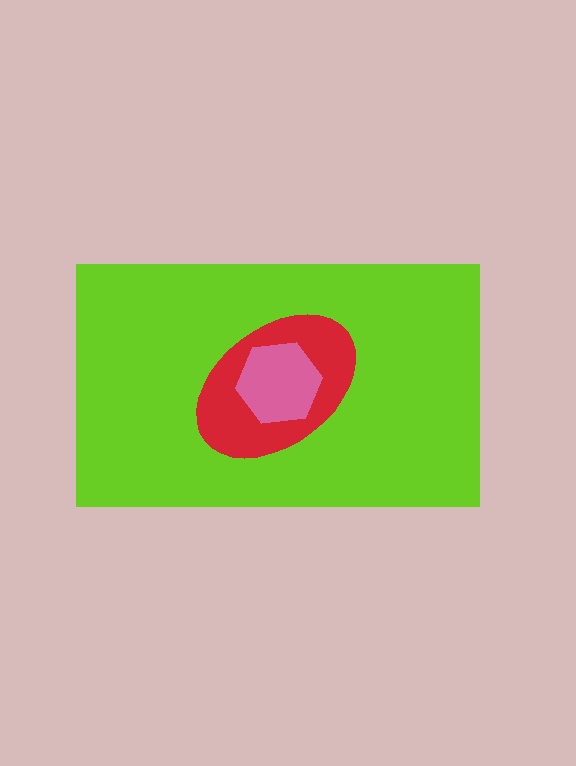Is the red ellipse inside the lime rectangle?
Yes.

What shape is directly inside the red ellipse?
The pink hexagon.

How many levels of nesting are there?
3.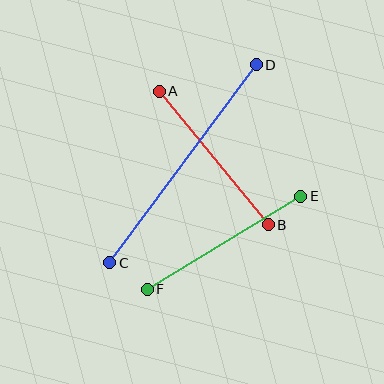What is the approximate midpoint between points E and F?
The midpoint is at approximately (224, 243) pixels.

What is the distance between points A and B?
The distance is approximately 172 pixels.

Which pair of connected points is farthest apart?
Points C and D are farthest apart.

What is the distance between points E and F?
The distance is approximately 180 pixels.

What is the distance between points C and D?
The distance is approximately 246 pixels.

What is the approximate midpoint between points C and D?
The midpoint is at approximately (183, 164) pixels.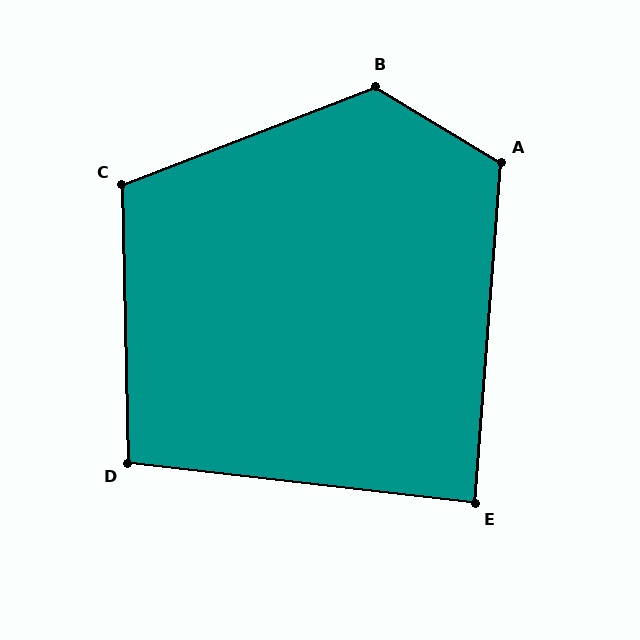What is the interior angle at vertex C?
Approximately 110 degrees (obtuse).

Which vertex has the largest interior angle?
B, at approximately 128 degrees.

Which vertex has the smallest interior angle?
E, at approximately 88 degrees.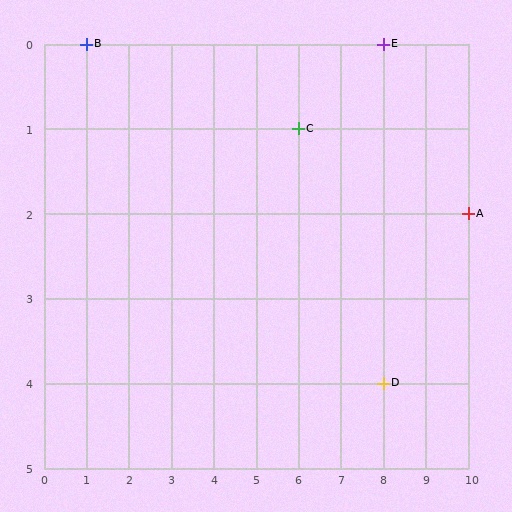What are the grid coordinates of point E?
Point E is at grid coordinates (8, 0).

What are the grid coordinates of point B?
Point B is at grid coordinates (1, 0).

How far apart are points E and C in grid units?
Points E and C are 2 columns and 1 row apart (about 2.2 grid units diagonally).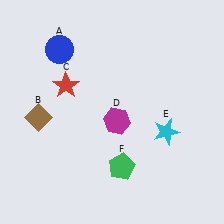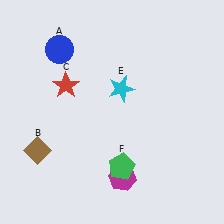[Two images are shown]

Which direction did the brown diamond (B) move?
The brown diamond (B) moved down.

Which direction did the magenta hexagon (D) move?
The magenta hexagon (D) moved down.